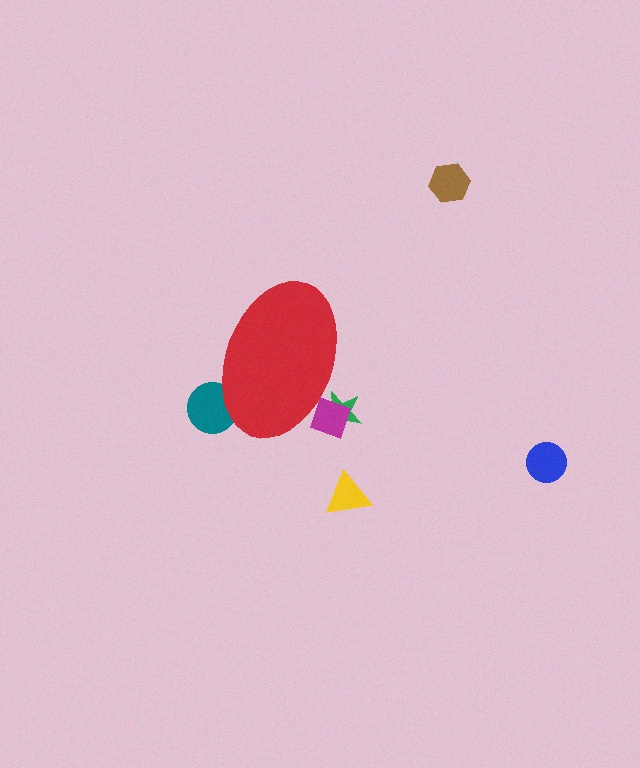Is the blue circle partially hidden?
No, the blue circle is fully visible.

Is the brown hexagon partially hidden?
No, the brown hexagon is fully visible.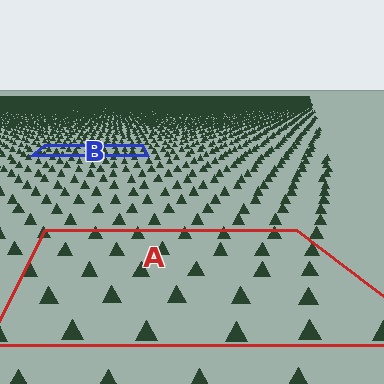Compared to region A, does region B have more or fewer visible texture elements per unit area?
Region B has more texture elements per unit area — they are packed more densely because it is farther away.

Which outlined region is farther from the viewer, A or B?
Region B is farther from the viewer — the texture elements inside it appear smaller and more densely packed.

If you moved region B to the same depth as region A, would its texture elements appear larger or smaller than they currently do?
They would appear larger. At a closer depth, the same texture elements are projected at a bigger on-screen size.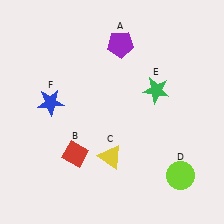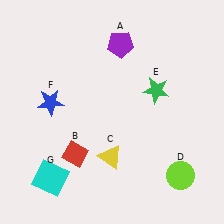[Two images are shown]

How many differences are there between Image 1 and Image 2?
There is 1 difference between the two images.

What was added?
A cyan square (G) was added in Image 2.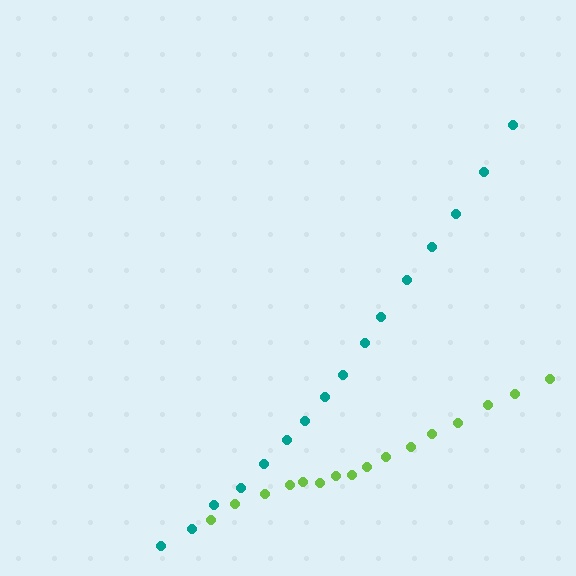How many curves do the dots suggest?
There are 2 distinct paths.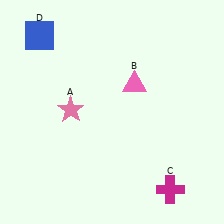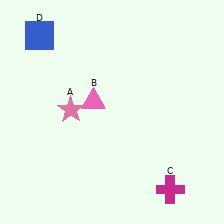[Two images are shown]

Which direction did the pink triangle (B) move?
The pink triangle (B) moved left.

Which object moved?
The pink triangle (B) moved left.